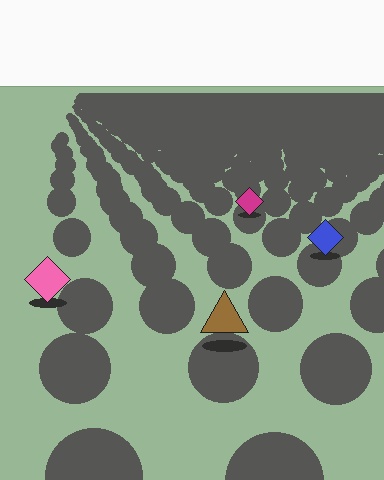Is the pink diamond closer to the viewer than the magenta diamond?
Yes. The pink diamond is closer — you can tell from the texture gradient: the ground texture is coarser near it.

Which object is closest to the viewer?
The brown triangle is closest. The texture marks near it are larger and more spread out.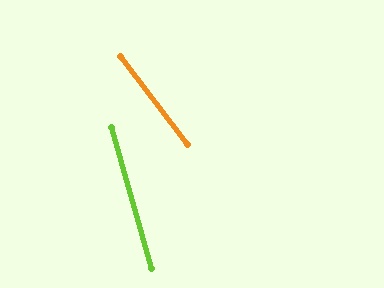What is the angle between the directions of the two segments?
Approximately 22 degrees.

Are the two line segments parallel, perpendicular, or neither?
Neither parallel nor perpendicular — they differ by about 22°.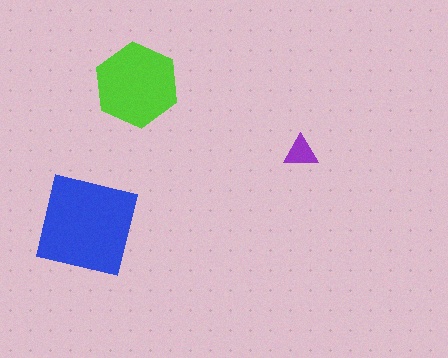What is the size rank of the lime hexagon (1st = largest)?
2nd.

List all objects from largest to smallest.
The blue square, the lime hexagon, the purple triangle.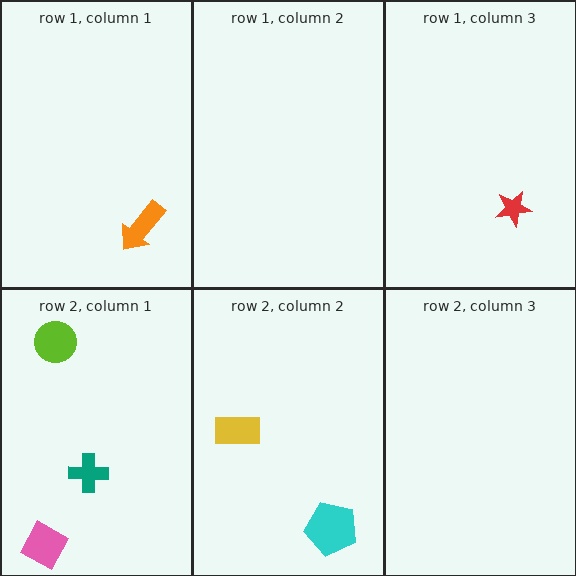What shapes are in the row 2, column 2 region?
The cyan pentagon, the yellow rectangle.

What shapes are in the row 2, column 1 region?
The lime circle, the teal cross, the pink diamond.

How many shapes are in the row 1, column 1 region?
1.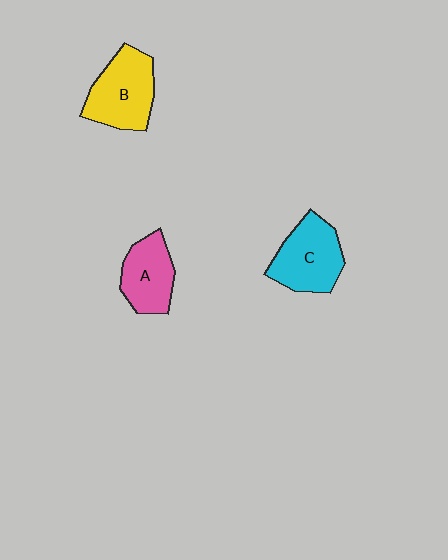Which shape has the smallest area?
Shape A (pink).